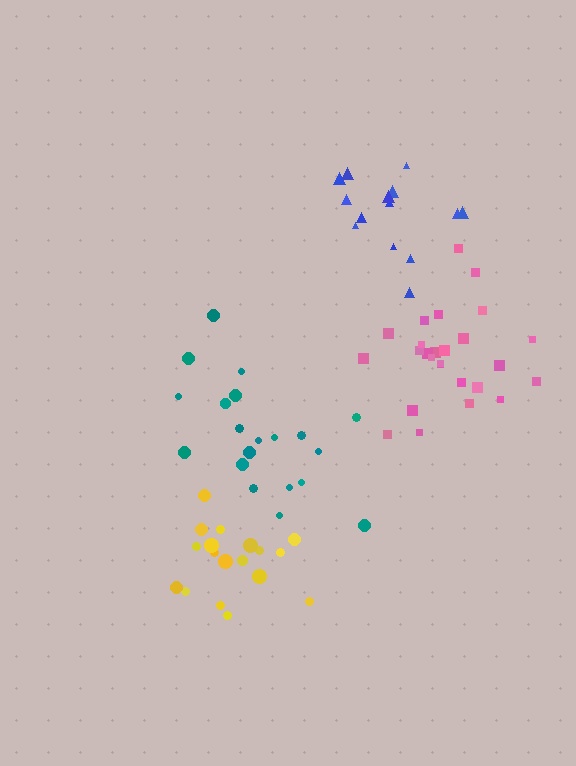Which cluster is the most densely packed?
Yellow.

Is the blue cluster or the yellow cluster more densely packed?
Yellow.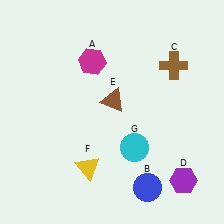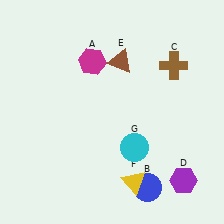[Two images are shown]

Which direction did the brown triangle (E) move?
The brown triangle (E) moved up.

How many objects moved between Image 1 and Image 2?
2 objects moved between the two images.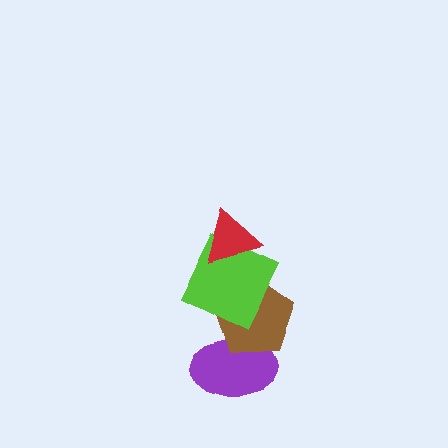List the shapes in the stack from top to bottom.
From top to bottom: the red triangle, the lime square, the brown pentagon, the purple ellipse.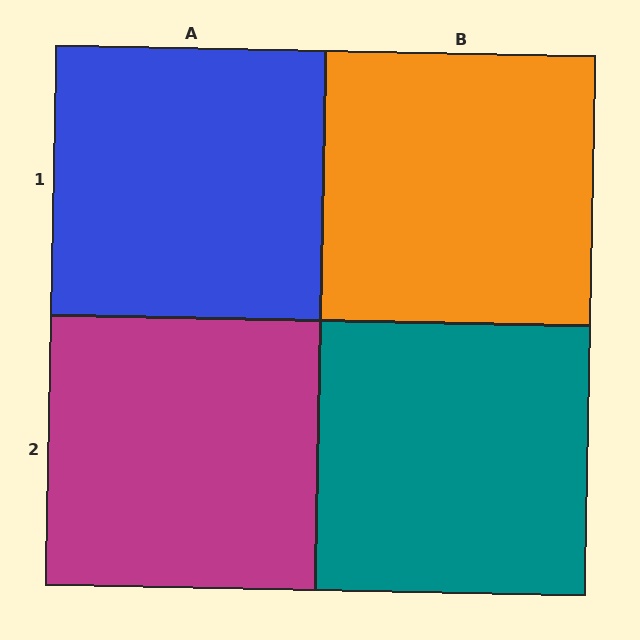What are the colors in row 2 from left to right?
Magenta, teal.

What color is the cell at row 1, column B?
Orange.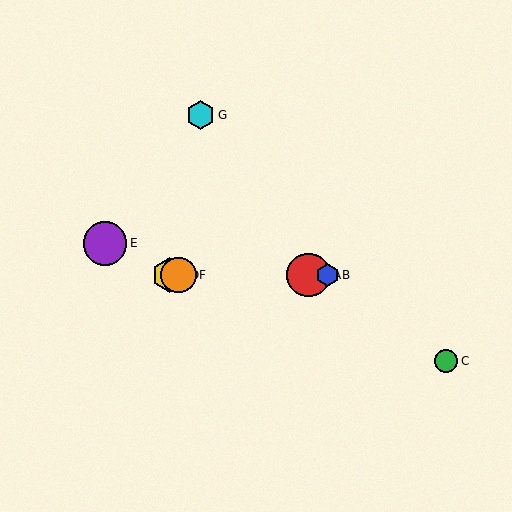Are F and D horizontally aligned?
Yes, both are at y≈275.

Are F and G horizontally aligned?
No, F is at y≈275 and G is at y≈115.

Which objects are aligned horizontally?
Objects A, B, D, F are aligned horizontally.